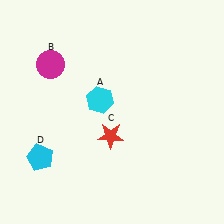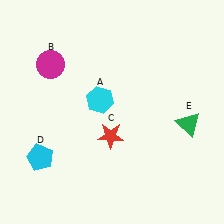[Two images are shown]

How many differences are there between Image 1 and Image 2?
There is 1 difference between the two images.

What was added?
A green triangle (E) was added in Image 2.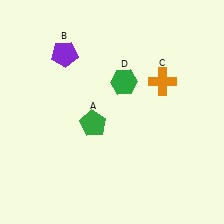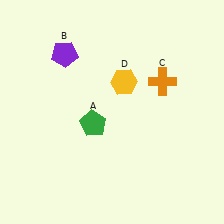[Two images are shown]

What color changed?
The hexagon (D) changed from green in Image 1 to yellow in Image 2.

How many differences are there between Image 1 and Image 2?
There is 1 difference between the two images.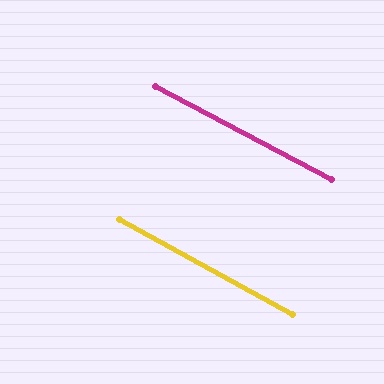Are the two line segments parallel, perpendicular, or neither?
Parallel — their directions differ by only 0.8°.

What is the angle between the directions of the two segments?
Approximately 1 degree.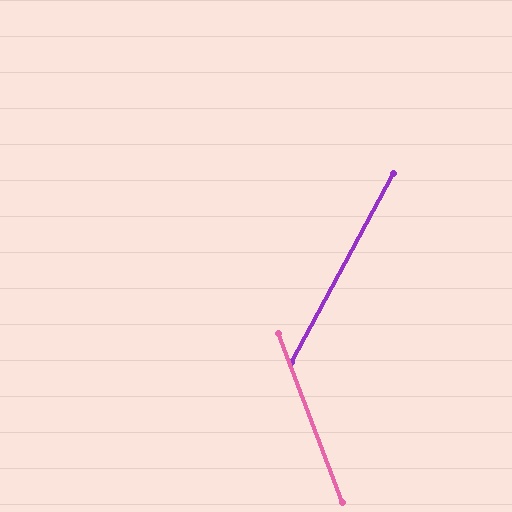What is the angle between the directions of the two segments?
Approximately 49 degrees.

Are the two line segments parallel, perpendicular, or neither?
Neither parallel nor perpendicular — they differ by about 49°.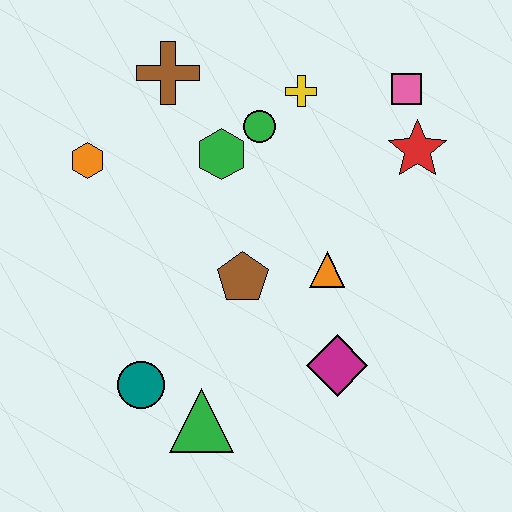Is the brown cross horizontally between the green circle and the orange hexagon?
Yes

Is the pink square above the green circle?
Yes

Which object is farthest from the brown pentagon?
The pink square is farthest from the brown pentagon.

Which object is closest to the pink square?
The red star is closest to the pink square.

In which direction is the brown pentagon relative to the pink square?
The brown pentagon is below the pink square.